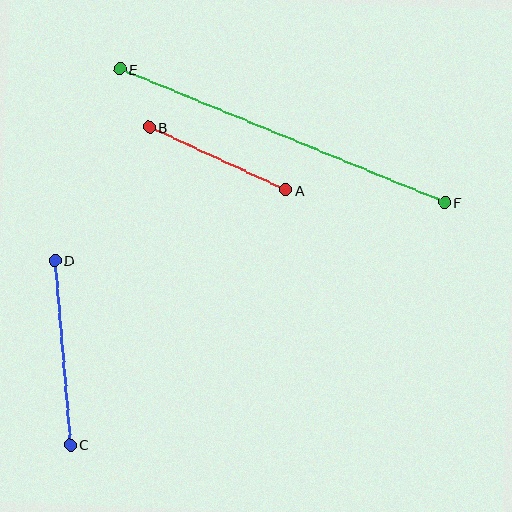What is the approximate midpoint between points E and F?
The midpoint is at approximately (282, 136) pixels.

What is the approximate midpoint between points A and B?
The midpoint is at approximately (218, 159) pixels.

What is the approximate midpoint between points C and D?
The midpoint is at approximately (63, 353) pixels.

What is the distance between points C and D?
The distance is approximately 185 pixels.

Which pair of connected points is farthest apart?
Points E and F are farthest apart.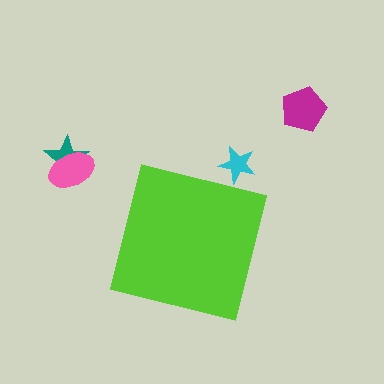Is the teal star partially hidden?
No, the teal star is fully visible.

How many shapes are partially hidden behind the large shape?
1 shape is partially hidden.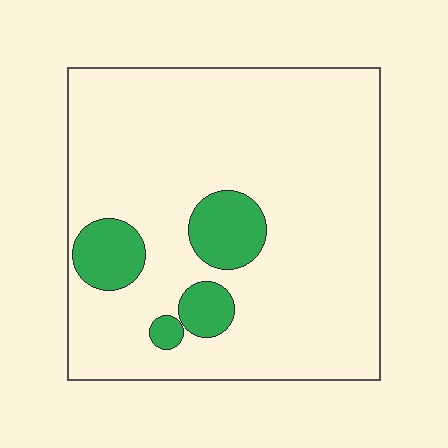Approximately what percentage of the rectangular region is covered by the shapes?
Approximately 15%.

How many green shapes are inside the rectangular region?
4.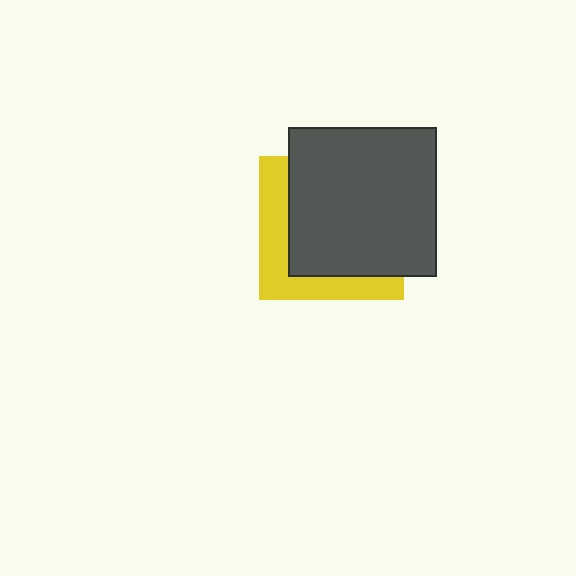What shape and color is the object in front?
The object in front is a dark gray square.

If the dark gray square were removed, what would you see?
You would see the complete yellow square.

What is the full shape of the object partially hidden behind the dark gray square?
The partially hidden object is a yellow square.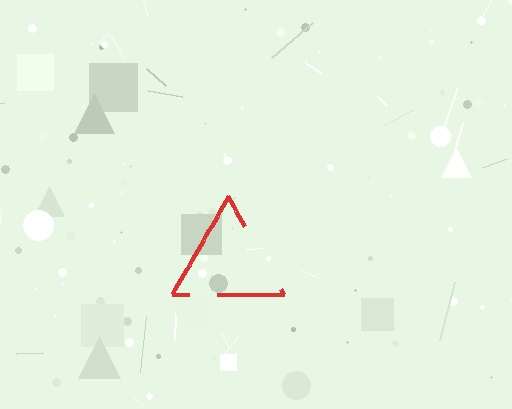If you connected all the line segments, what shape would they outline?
They would outline a triangle.